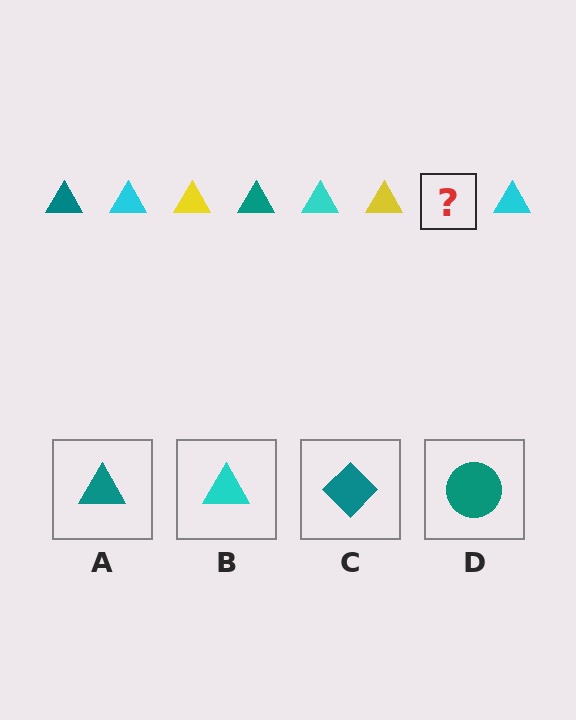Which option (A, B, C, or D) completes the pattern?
A.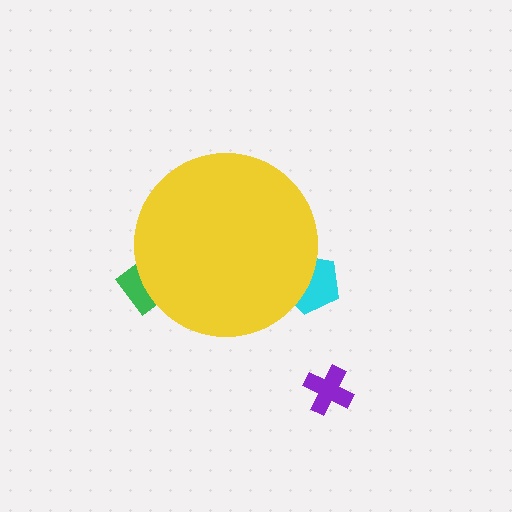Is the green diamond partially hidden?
Yes, the green diamond is partially hidden behind the yellow circle.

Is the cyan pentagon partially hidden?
Yes, the cyan pentagon is partially hidden behind the yellow circle.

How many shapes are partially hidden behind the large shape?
2 shapes are partially hidden.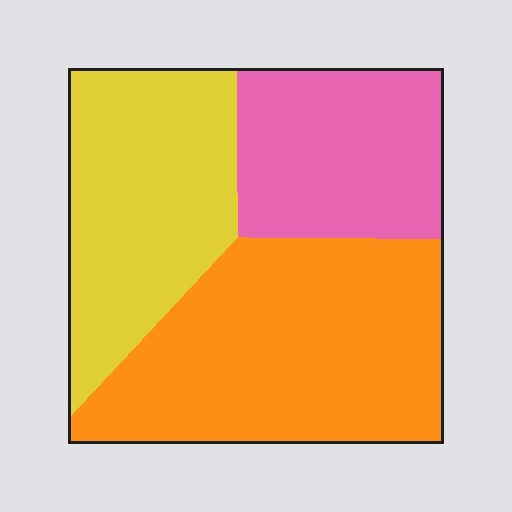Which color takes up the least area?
Pink, at roughly 25%.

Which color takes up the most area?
Orange, at roughly 45%.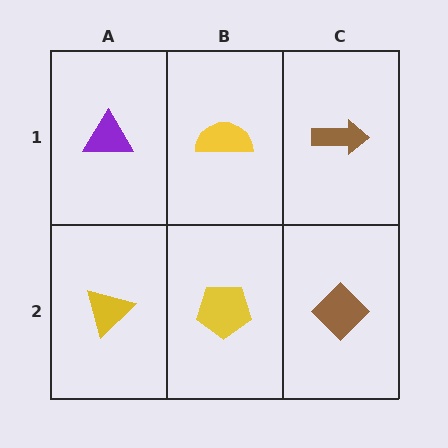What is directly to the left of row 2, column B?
A yellow triangle.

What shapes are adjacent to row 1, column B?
A yellow pentagon (row 2, column B), a purple triangle (row 1, column A), a brown arrow (row 1, column C).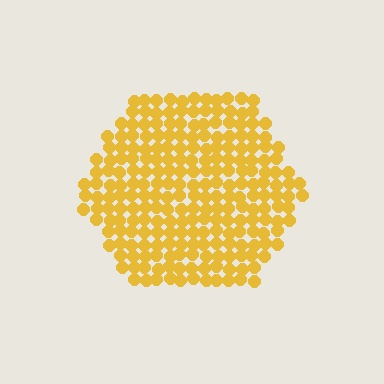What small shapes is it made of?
It is made of small circles.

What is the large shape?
The large shape is a hexagon.